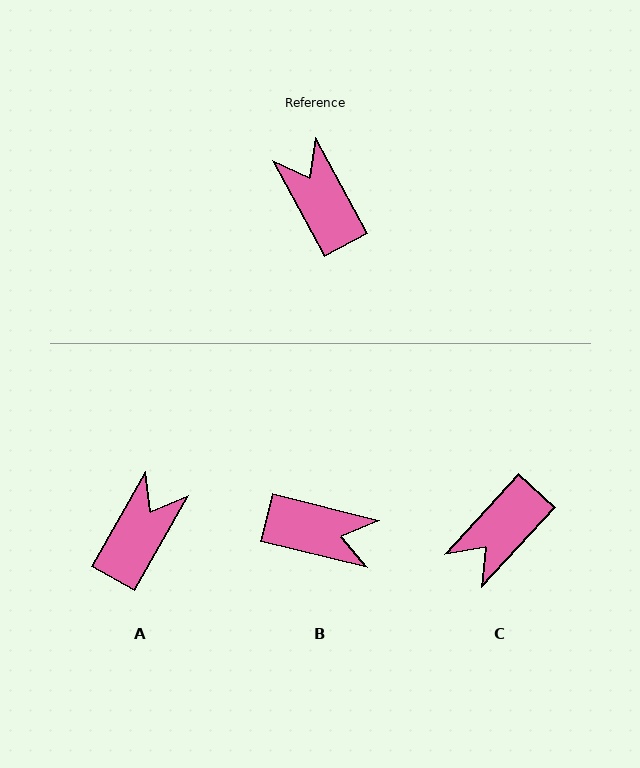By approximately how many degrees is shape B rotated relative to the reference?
Approximately 132 degrees clockwise.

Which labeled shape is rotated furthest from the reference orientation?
B, about 132 degrees away.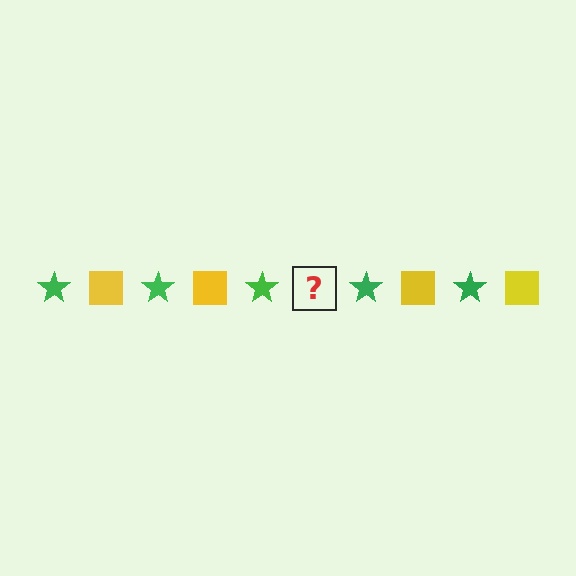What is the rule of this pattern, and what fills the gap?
The rule is that the pattern alternates between green star and yellow square. The gap should be filled with a yellow square.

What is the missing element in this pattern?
The missing element is a yellow square.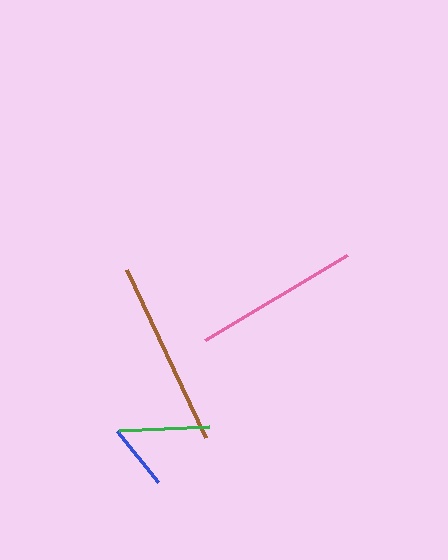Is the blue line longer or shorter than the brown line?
The brown line is longer than the blue line.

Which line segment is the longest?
The brown line is the longest at approximately 185 pixels.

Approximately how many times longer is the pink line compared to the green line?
The pink line is approximately 1.8 times the length of the green line.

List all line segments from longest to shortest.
From longest to shortest: brown, pink, green, blue.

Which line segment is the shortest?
The blue line is the shortest at approximately 66 pixels.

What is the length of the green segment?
The green segment is approximately 90 pixels long.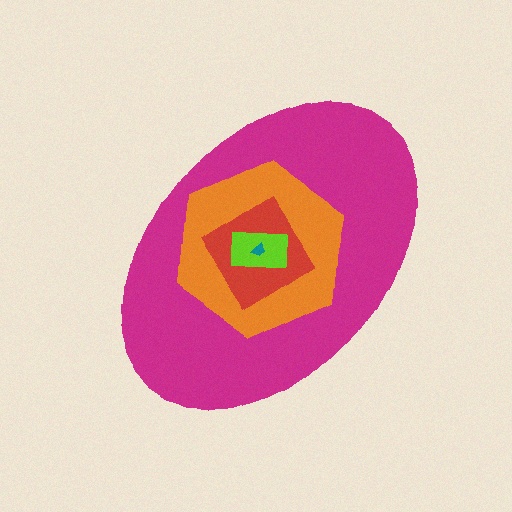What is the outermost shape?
The magenta ellipse.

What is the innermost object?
The teal trapezoid.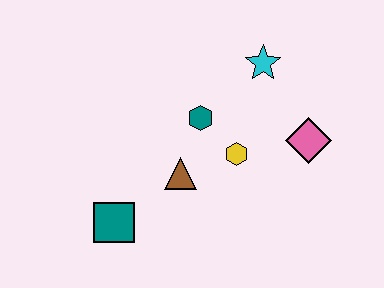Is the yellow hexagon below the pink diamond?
Yes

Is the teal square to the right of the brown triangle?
No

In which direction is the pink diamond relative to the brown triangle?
The pink diamond is to the right of the brown triangle.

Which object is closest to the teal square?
The brown triangle is closest to the teal square.